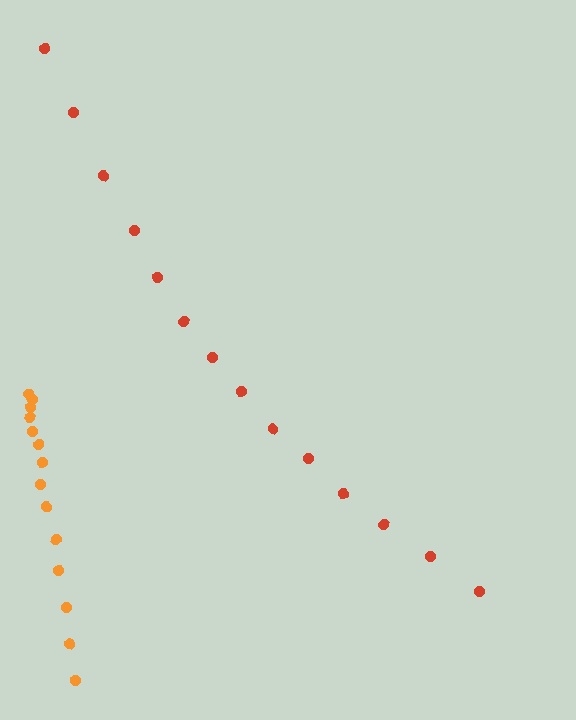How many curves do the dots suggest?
There are 2 distinct paths.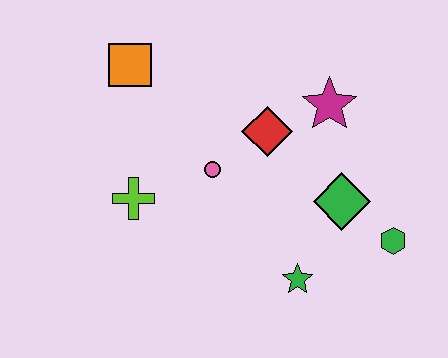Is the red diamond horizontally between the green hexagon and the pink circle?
Yes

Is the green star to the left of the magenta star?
Yes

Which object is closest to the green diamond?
The green hexagon is closest to the green diamond.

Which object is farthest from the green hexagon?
The orange square is farthest from the green hexagon.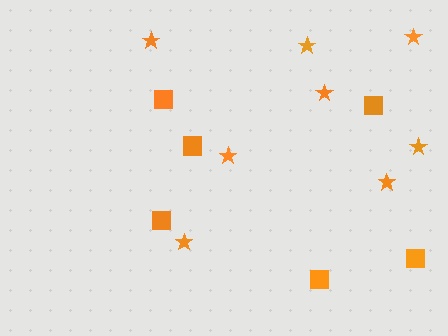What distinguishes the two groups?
There are 2 groups: one group of stars (8) and one group of squares (6).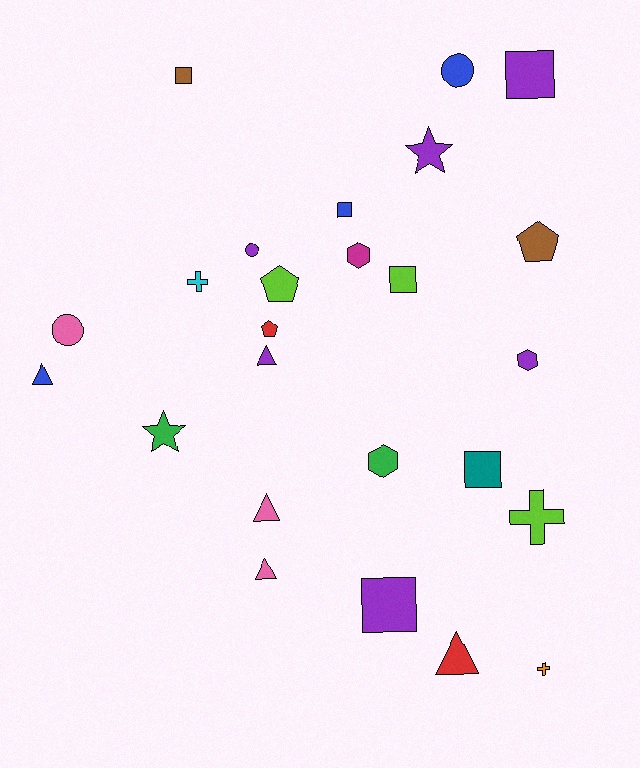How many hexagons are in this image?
There are 3 hexagons.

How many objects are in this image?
There are 25 objects.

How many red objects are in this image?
There are 2 red objects.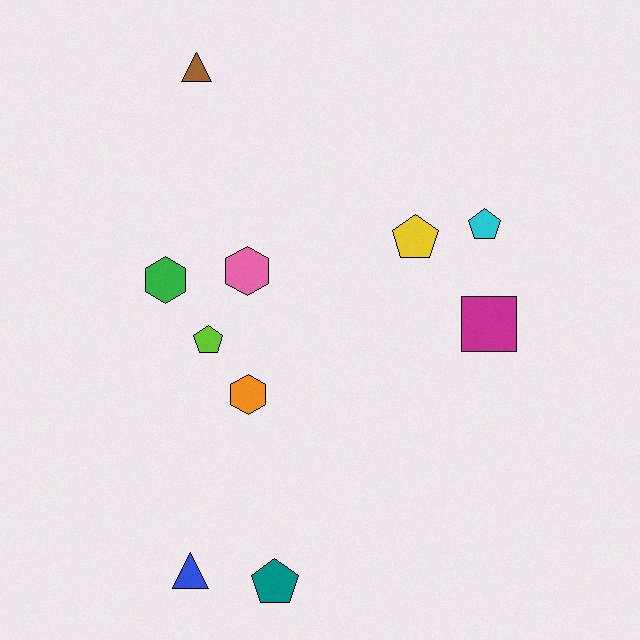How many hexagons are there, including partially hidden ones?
There are 3 hexagons.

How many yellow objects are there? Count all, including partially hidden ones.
There is 1 yellow object.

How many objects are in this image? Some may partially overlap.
There are 10 objects.